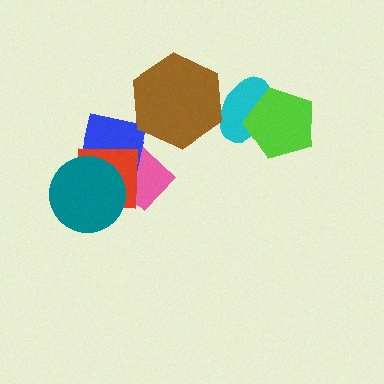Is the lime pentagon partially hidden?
No, no other shape covers it.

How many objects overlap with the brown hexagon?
1 object overlaps with the brown hexagon.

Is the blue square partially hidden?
Yes, it is partially covered by another shape.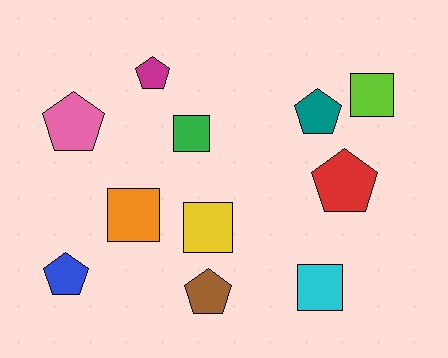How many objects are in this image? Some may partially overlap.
There are 11 objects.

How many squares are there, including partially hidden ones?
There are 5 squares.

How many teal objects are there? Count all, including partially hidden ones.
There is 1 teal object.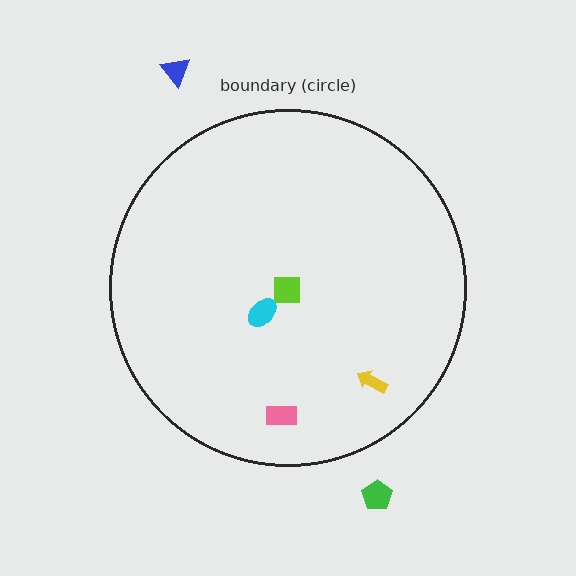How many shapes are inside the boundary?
4 inside, 2 outside.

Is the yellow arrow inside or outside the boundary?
Inside.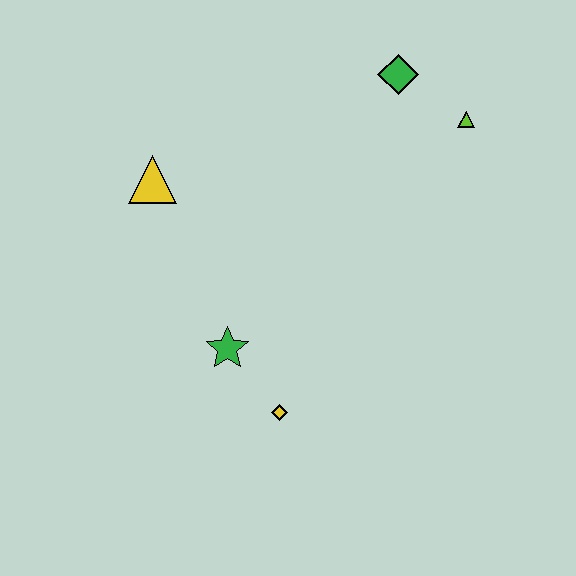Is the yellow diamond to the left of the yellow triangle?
No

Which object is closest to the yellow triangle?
The green star is closest to the yellow triangle.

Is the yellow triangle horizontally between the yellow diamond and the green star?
No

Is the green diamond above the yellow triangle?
Yes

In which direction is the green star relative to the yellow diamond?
The green star is above the yellow diamond.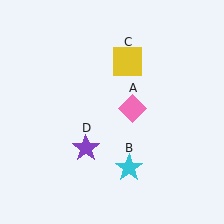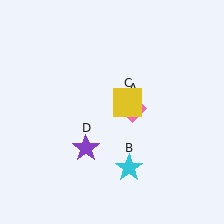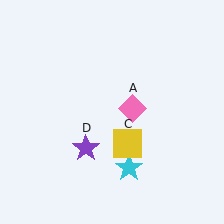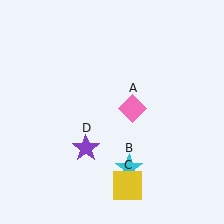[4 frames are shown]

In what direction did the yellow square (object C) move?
The yellow square (object C) moved down.